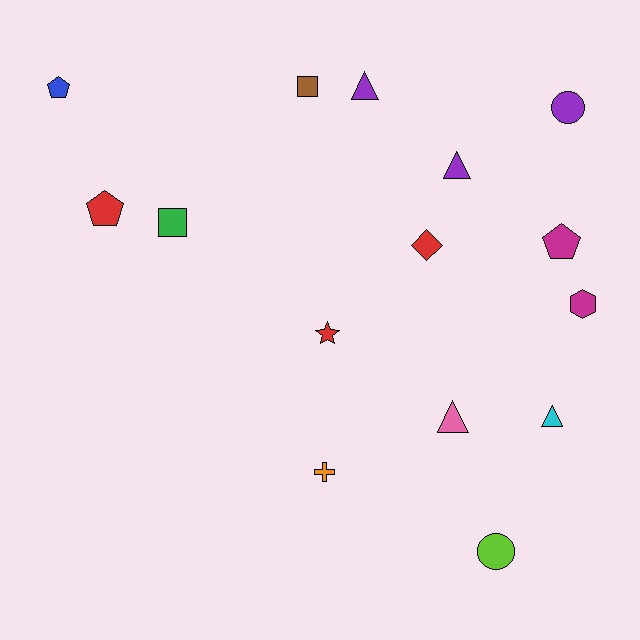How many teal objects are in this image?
There are no teal objects.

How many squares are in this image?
There are 2 squares.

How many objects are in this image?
There are 15 objects.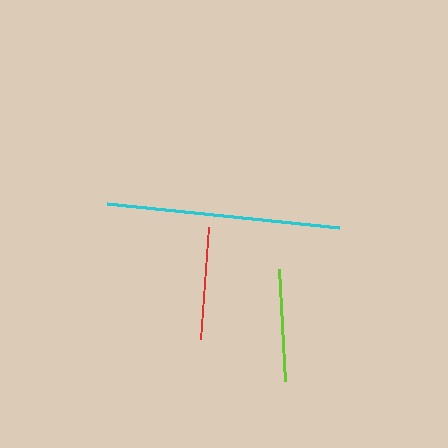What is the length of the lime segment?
The lime segment is approximately 111 pixels long.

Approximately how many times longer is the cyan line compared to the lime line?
The cyan line is approximately 2.1 times the length of the lime line.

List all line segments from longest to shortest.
From longest to shortest: cyan, red, lime.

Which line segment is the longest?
The cyan line is the longest at approximately 233 pixels.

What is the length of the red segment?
The red segment is approximately 112 pixels long.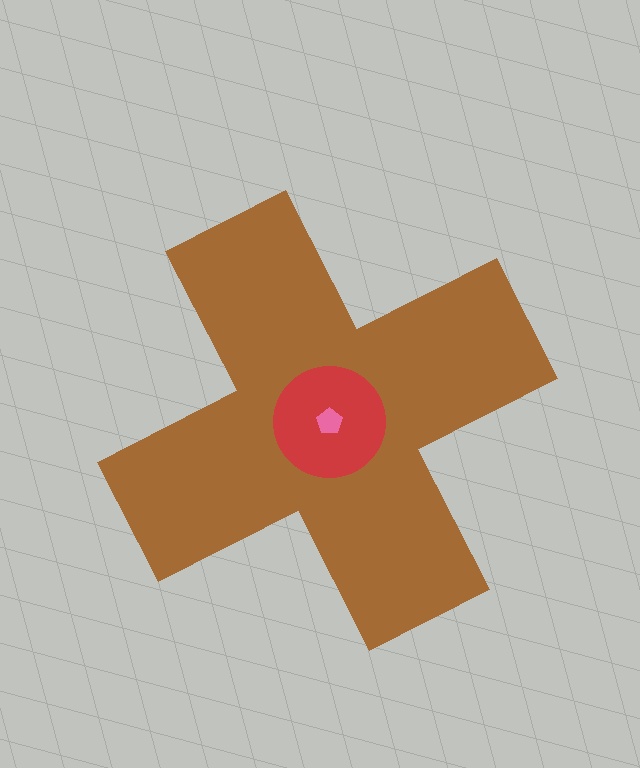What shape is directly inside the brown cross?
The red circle.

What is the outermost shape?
The brown cross.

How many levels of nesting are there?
3.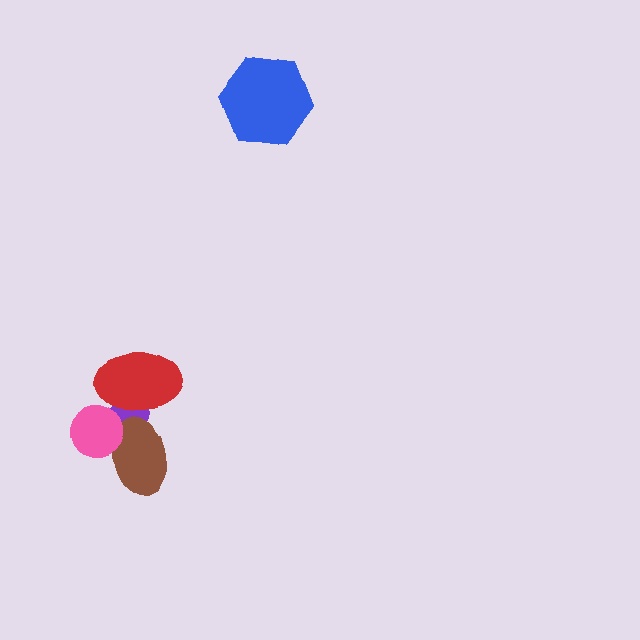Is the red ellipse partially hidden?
Yes, it is partially covered by another shape.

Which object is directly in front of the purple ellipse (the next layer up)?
The red ellipse is directly in front of the purple ellipse.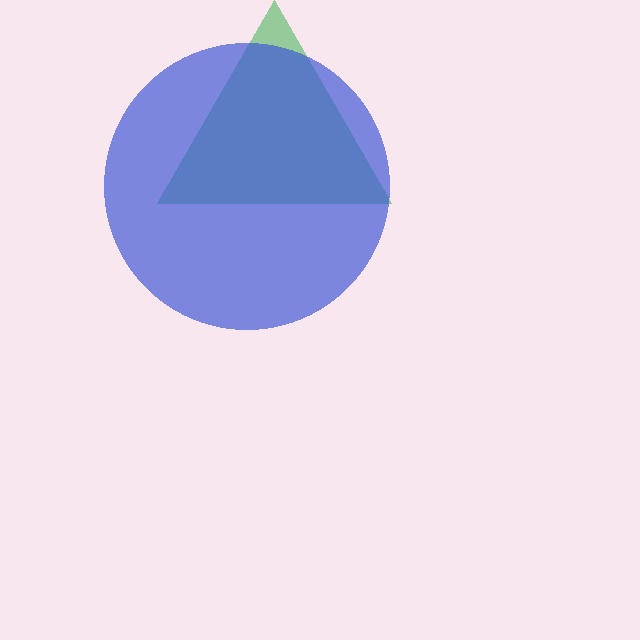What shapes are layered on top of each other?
The layered shapes are: a green triangle, a blue circle.